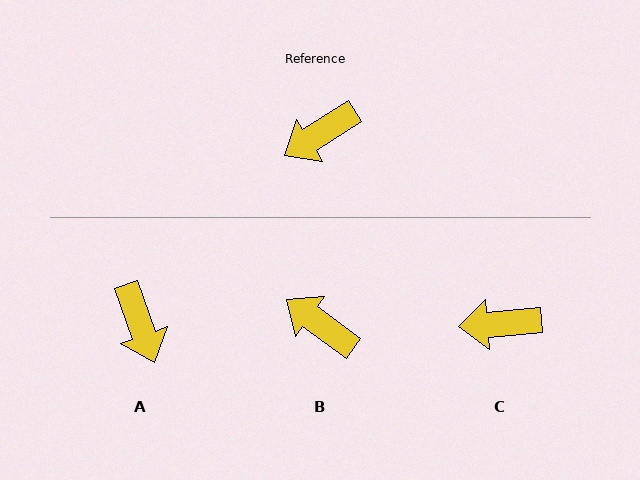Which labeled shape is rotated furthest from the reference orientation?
A, about 78 degrees away.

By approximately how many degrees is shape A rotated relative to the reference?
Approximately 78 degrees counter-clockwise.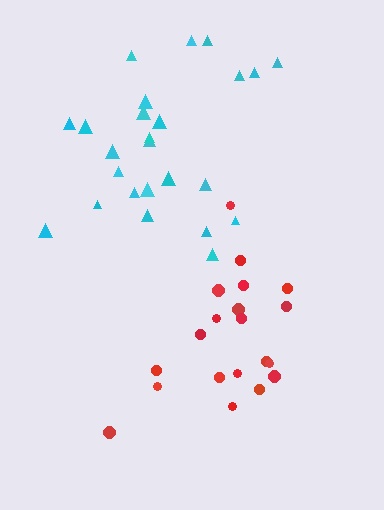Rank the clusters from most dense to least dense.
red, cyan.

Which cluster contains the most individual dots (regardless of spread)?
Cyan (25).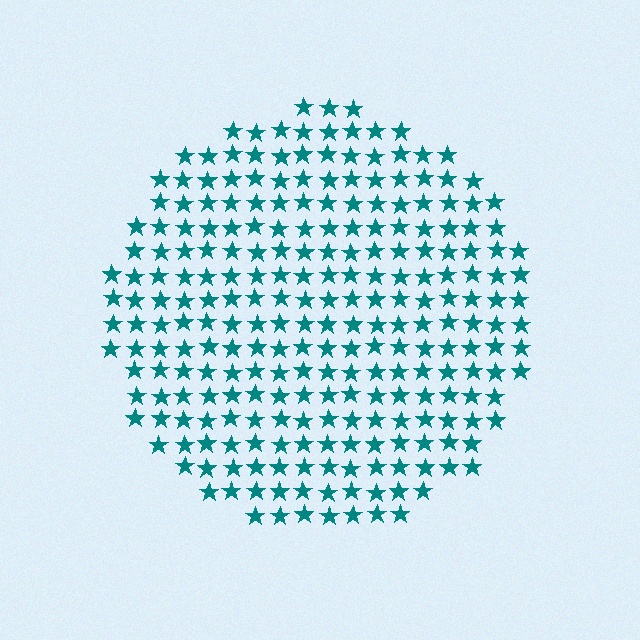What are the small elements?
The small elements are stars.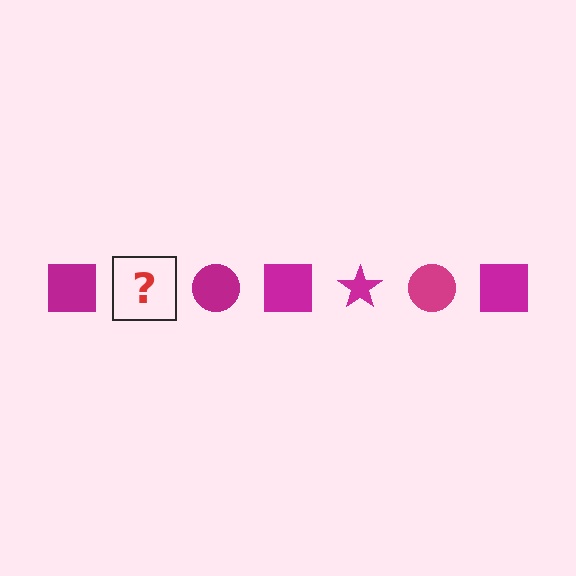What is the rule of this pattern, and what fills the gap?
The rule is that the pattern cycles through square, star, circle shapes in magenta. The gap should be filled with a magenta star.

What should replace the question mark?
The question mark should be replaced with a magenta star.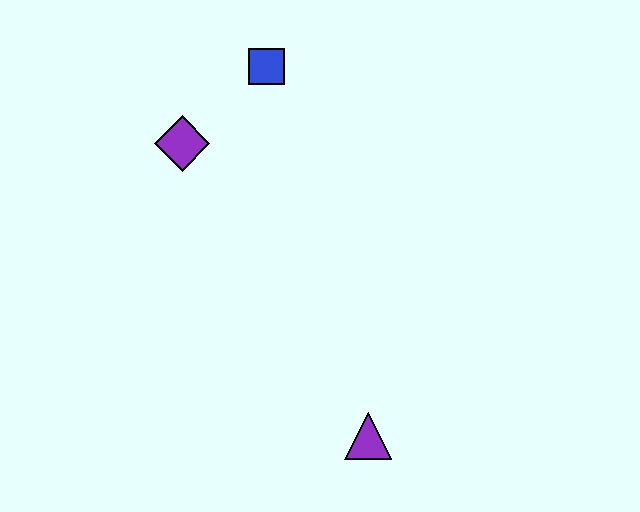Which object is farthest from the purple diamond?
The purple triangle is farthest from the purple diamond.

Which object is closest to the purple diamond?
The blue square is closest to the purple diamond.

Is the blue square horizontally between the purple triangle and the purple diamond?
Yes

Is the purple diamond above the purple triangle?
Yes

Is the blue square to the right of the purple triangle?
No